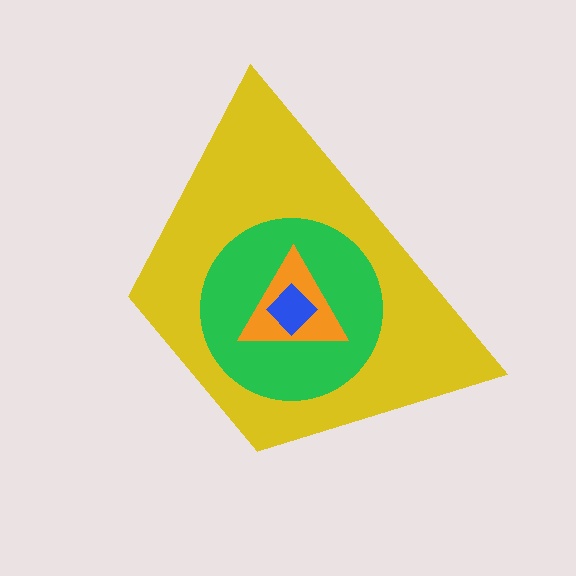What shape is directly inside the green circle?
The orange triangle.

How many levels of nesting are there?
4.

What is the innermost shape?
The blue diamond.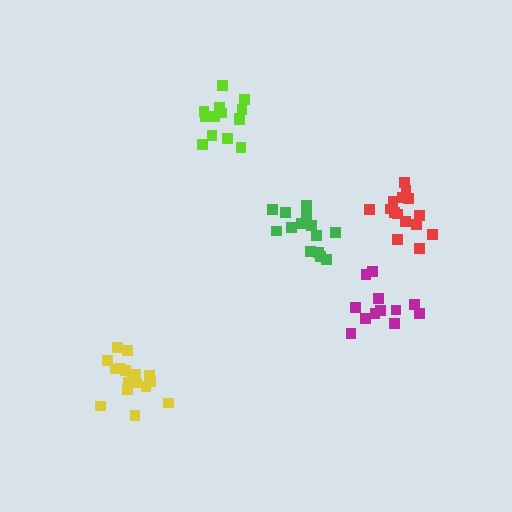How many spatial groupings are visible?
There are 5 spatial groupings.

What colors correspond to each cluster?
The clusters are colored: lime, magenta, red, yellow, green.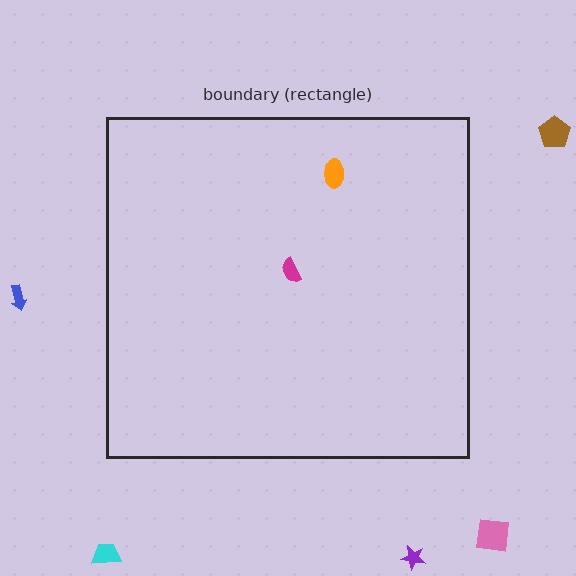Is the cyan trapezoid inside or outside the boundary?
Outside.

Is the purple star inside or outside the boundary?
Outside.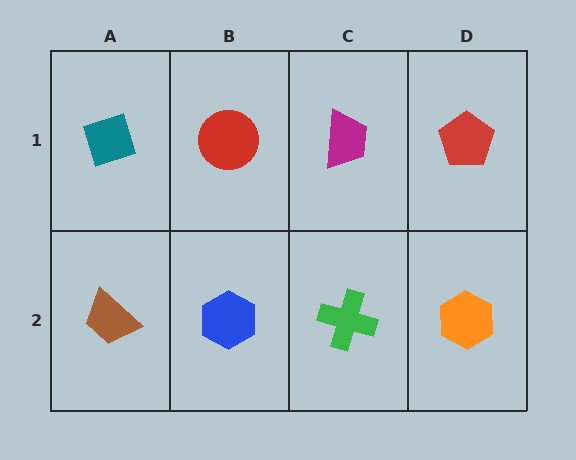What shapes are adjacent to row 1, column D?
An orange hexagon (row 2, column D), a magenta trapezoid (row 1, column C).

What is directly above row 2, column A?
A teal diamond.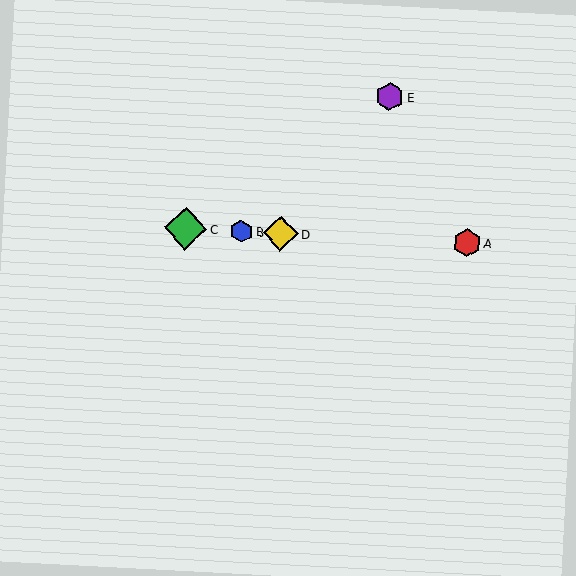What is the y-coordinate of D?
Object D is at y≈233.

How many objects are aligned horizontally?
4 objects (A, B, C, D) are aligned horizontally.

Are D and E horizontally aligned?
No, D is at y≈233 and E is at y≈97.